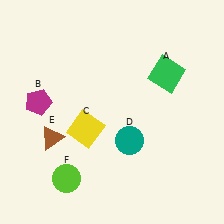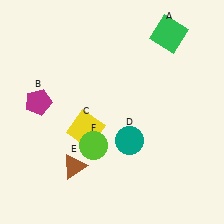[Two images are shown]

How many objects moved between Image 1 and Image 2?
3 objects moved between the two images.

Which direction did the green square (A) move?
The green square (A) moved up.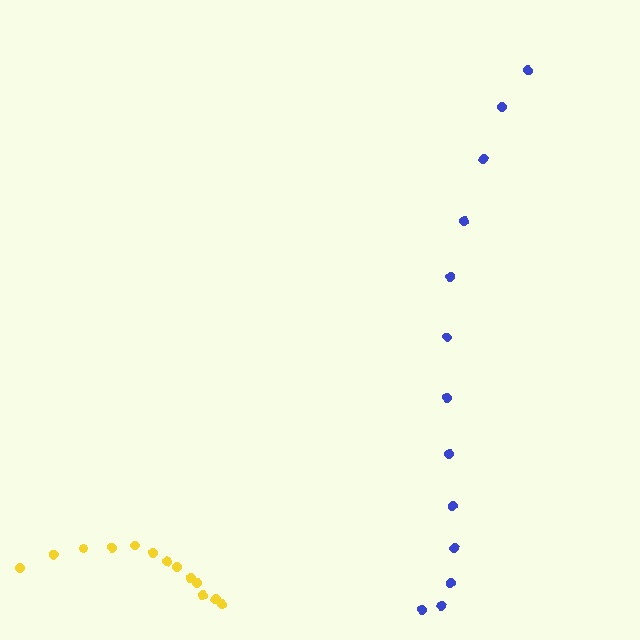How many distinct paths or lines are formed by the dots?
There are 2 distinct paths.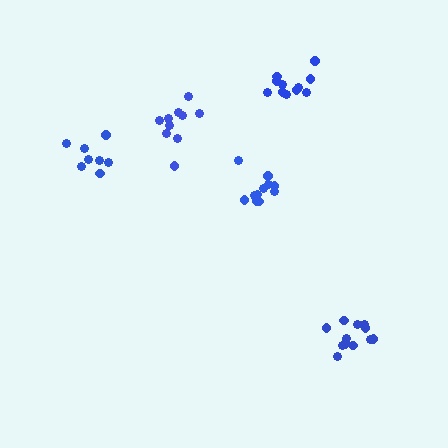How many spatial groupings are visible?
There are 5 spatial groupings.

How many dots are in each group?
Group 1: 11 dots, Group 2: 12 dots, Group 3: 8 dots, Group 4: 11 dots, Group 5: 10 dots (52 total).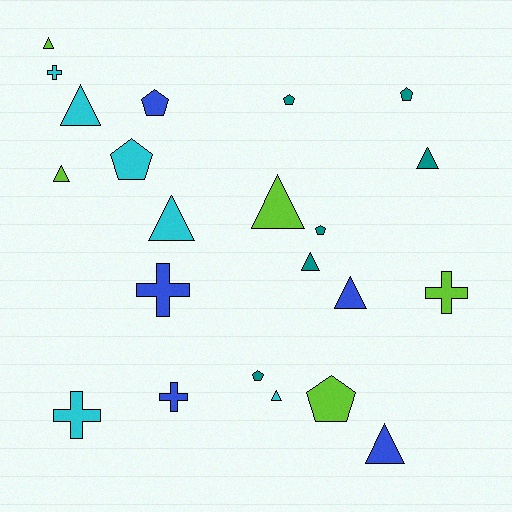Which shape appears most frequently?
Triangle, with 10 objects.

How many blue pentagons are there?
There is 1 blue pentagon.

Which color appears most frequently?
Cyan, with 6 objects.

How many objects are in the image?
There are 22 objects.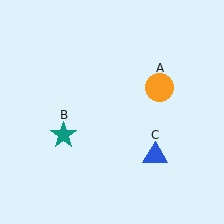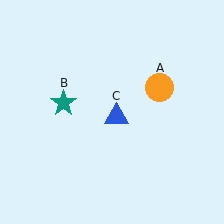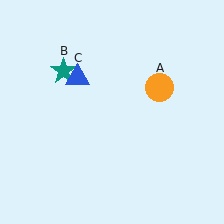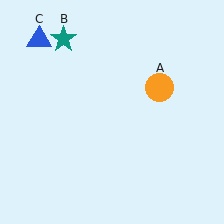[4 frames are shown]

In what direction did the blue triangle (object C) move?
The blue triangle (object C) moved up and to the left.